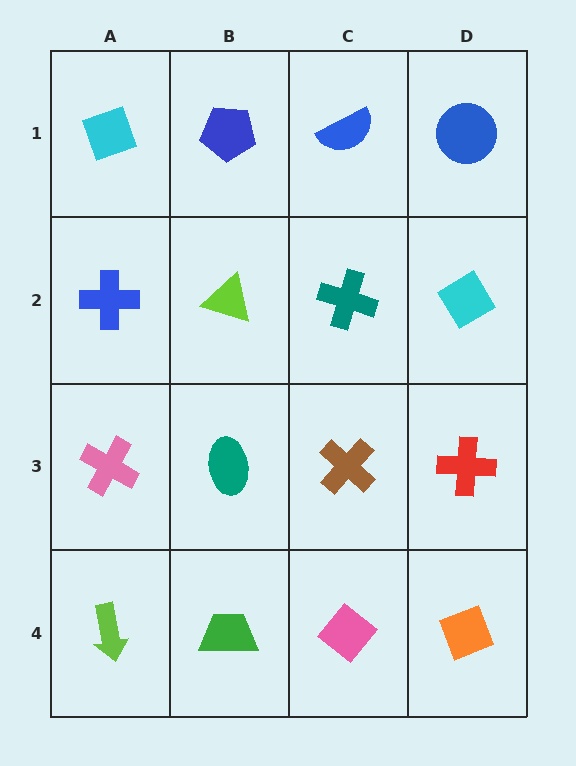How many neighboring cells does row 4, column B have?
3.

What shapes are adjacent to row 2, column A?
A cyan diamond (row 1, column A), a pink cross (row 3, column A), a lime triangle (row 2, column B).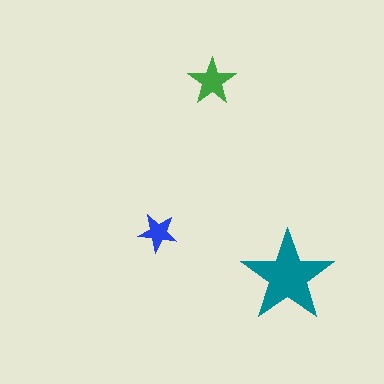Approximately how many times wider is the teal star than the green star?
About 2 times wider.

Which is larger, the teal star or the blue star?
The teal one.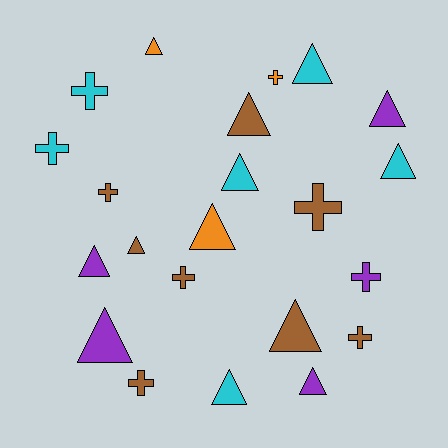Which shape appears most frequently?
Triangle, with 13 objects.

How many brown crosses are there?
There are 5 brown crosses.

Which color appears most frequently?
Brown, with 8 objects.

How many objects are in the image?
There are 22 objects.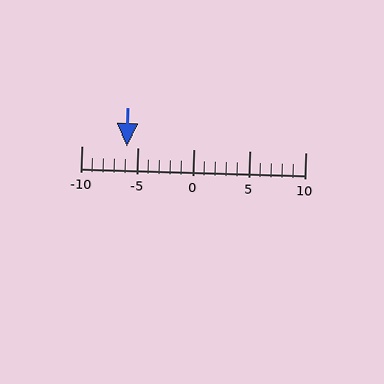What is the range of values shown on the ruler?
The ruler shows values from -10 to 10.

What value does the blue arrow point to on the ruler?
The blue arrow points to approximately -6.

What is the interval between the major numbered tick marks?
The major tick marks are spaced 5 units apart.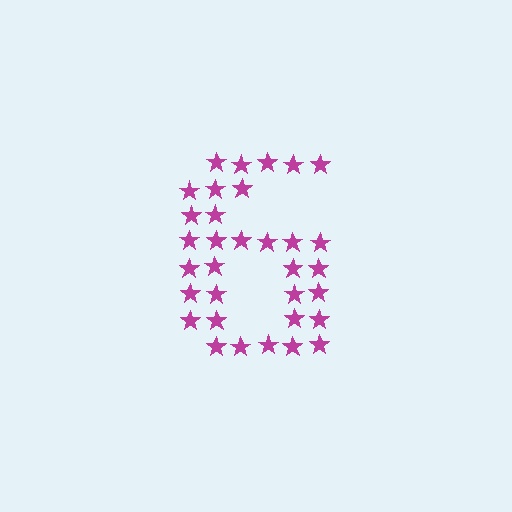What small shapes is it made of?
It is made of small stars.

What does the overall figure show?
The overall figure shows the digit 6.